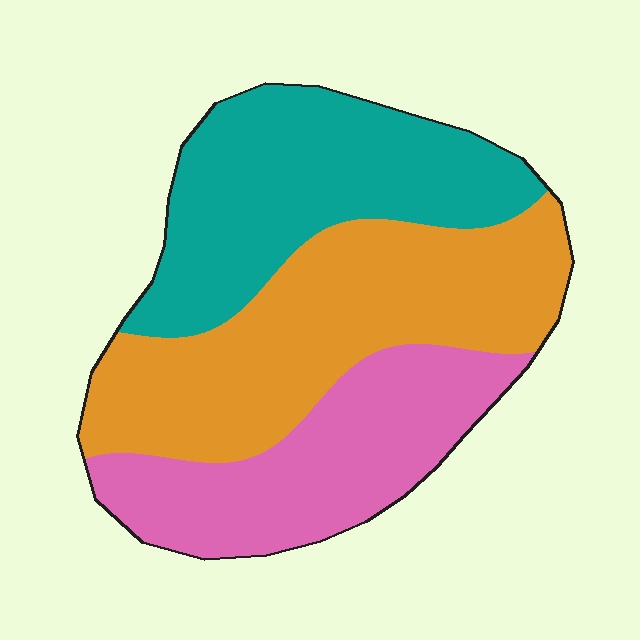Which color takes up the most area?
Orange, at roughly 40%.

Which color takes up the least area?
Pink, at roughly 30%.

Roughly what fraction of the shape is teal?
Teal covers about 35% of the shape.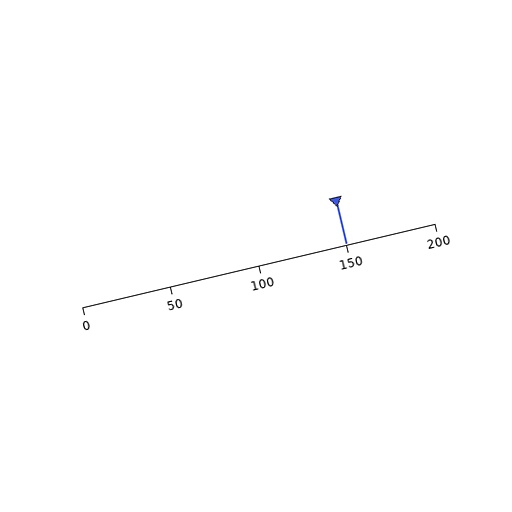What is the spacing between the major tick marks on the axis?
The major ticks are spaced 50 apart.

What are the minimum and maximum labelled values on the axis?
The axis runs from 0 to 200.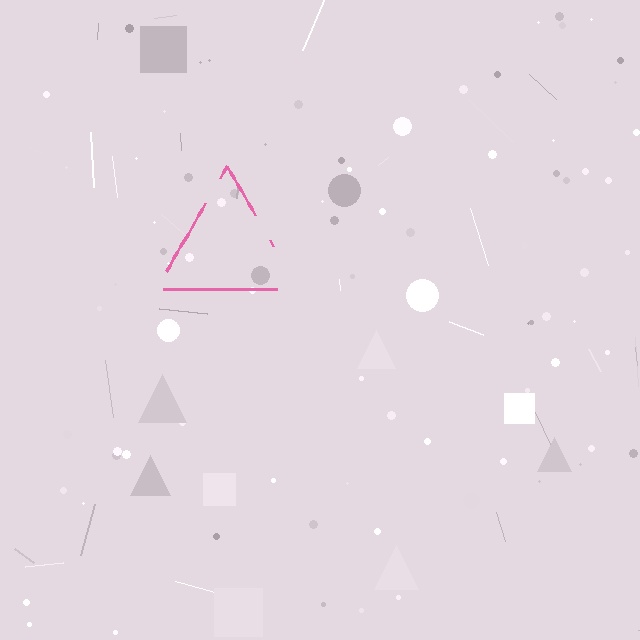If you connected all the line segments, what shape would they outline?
They would outline a triangle.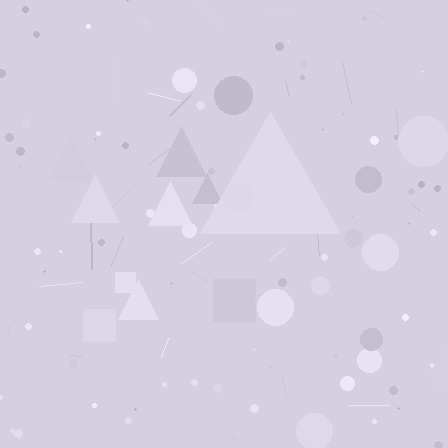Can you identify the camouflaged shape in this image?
The camouflaged shape is a triangle.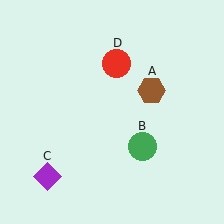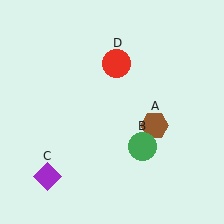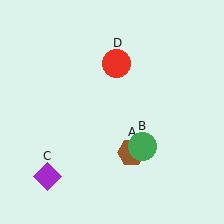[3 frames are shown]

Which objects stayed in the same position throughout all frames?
Green circle (object B) and purple diamond (object C) and red circle (object D) remained stationary.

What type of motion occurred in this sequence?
The brown hexagon (object A) rotated clockwise around the center of the scene.